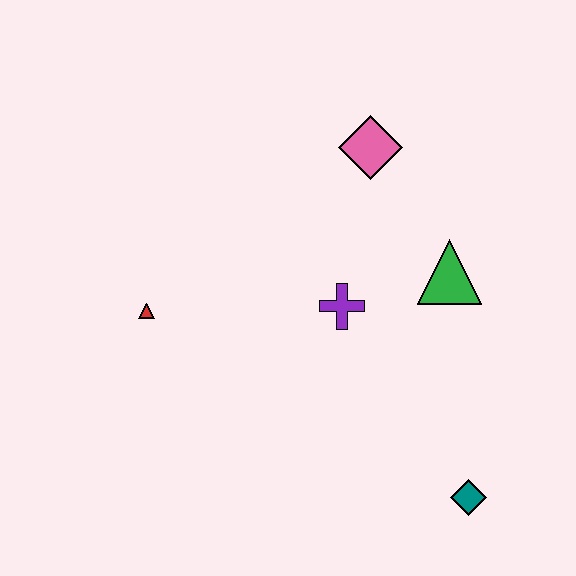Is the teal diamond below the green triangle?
Yes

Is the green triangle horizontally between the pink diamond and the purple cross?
No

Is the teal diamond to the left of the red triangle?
No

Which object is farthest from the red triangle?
The teal diamond is farthest from the red triangle.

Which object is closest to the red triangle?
The purple cross is closest to the red triangle.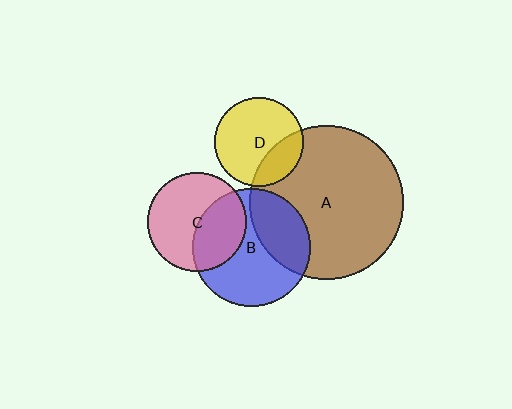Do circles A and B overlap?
Yes.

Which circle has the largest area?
Circle A (brown).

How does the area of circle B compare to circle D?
Approximately 1.8 times.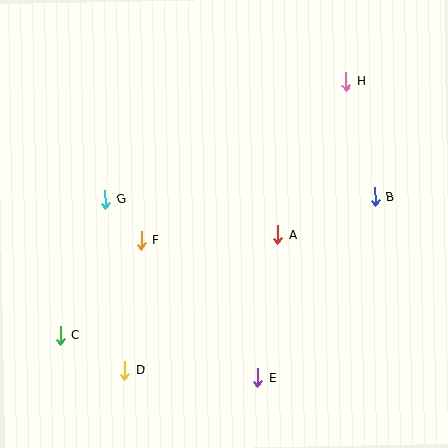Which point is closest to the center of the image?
Point A at (278, 235) is closest to the center.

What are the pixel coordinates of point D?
Point D is at (125, 370).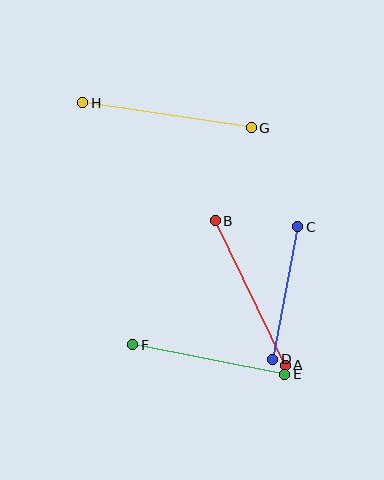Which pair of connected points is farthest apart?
Points G and H are farthest apart.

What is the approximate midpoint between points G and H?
The midpoint is at approximately (167, 115) pixels.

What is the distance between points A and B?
The distance is approximately 161 pixels.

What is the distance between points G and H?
The distance is approximately 170 pixels.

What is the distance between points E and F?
The distance is approximately 155 pixels.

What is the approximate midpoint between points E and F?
The midpoint is at approximately (209, 359) pixels.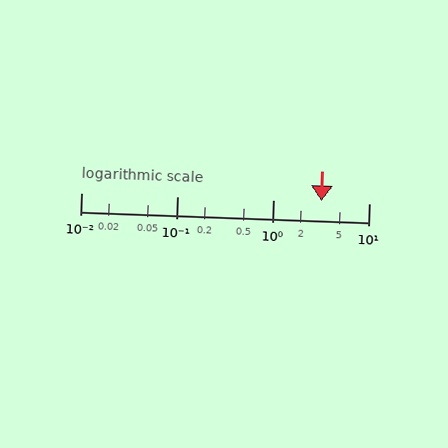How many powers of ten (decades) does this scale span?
The scale spans 3 decades, from 0.01 to 10.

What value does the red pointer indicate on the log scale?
The pointer indicates approximately 3.2.